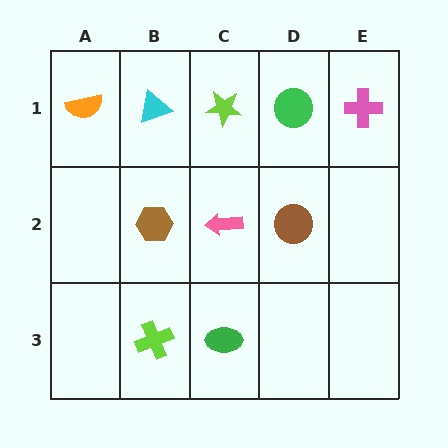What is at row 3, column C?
A green ellipse.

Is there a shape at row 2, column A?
No, that cell is empty.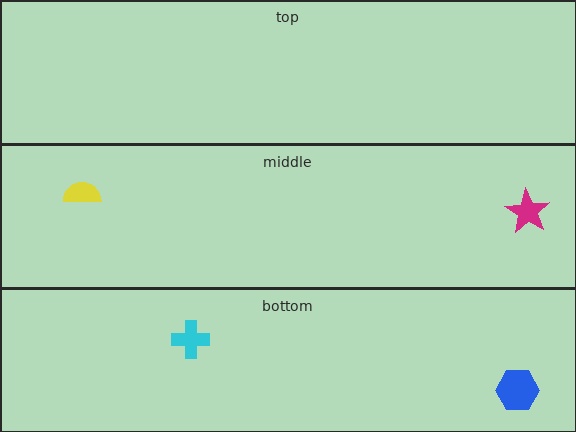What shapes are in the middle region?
The yellow semicircle, the magenta star.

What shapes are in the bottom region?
The blue hexagon, the cyan cross.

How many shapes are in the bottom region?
2.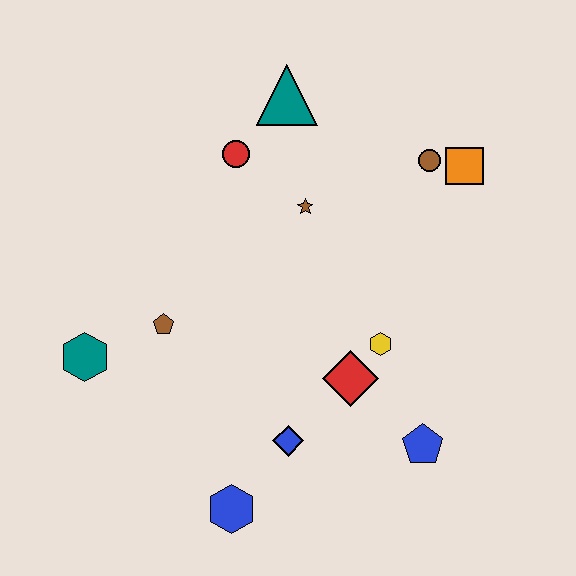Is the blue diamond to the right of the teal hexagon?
Yes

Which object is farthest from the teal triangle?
The blue hexagon is farthest from the teal triangle.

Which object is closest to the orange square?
The brown circle is closest to the orange square.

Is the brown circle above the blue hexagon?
Yes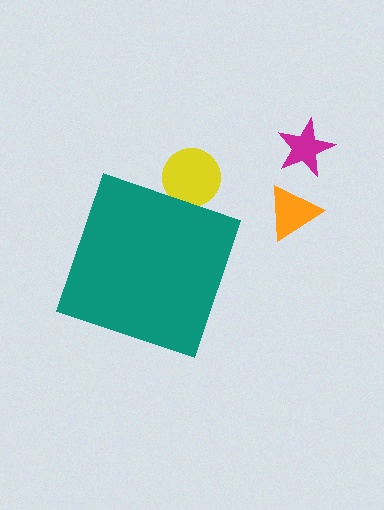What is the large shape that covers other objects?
A teal diamond.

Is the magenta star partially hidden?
No, the magenta star is fully visible.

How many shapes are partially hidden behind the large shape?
1 shape is partially hidden.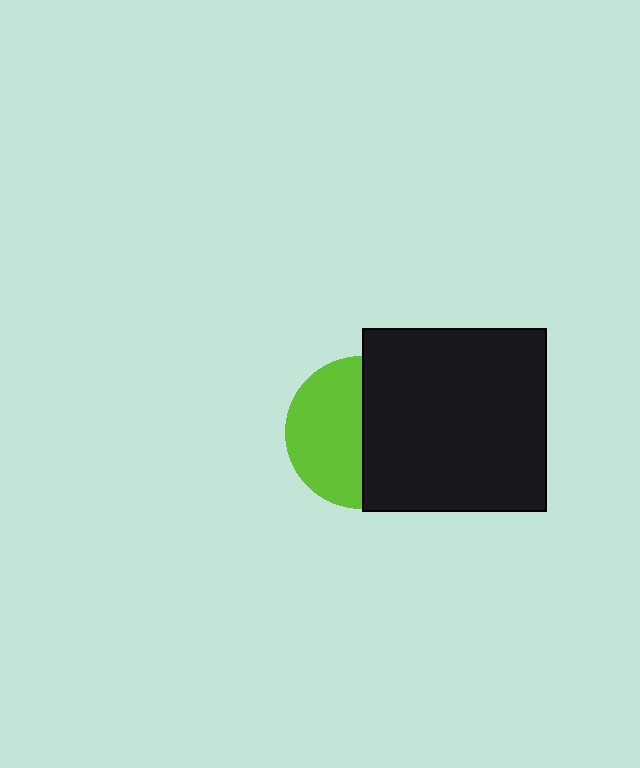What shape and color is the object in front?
The object in front is a black square.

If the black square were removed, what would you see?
You would see the complete lime circle.